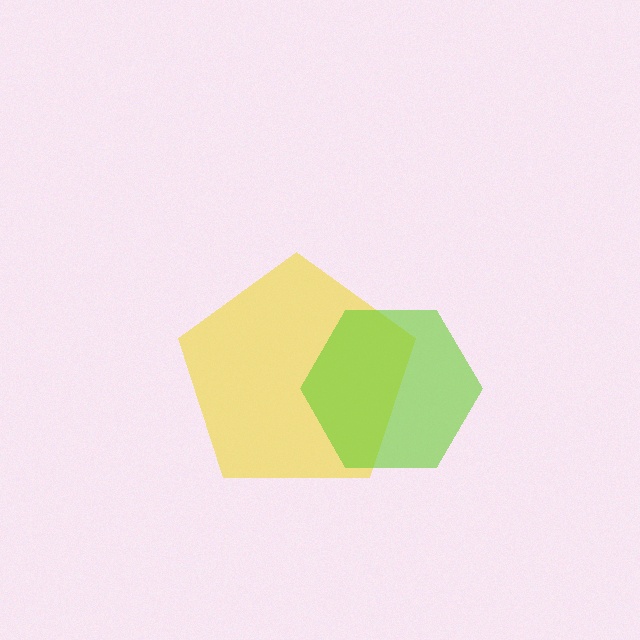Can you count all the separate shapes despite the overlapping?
Yes, there are 2 separate shapes.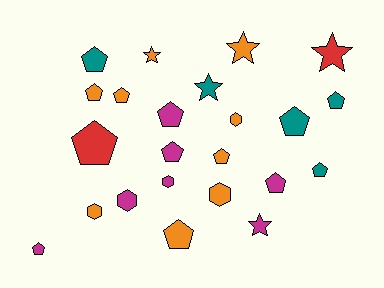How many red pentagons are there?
There is 1 red pentagon.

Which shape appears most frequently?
Pentagon, with 13 objects.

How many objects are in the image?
There are 23 objects.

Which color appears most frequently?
Orange, with 9 objects.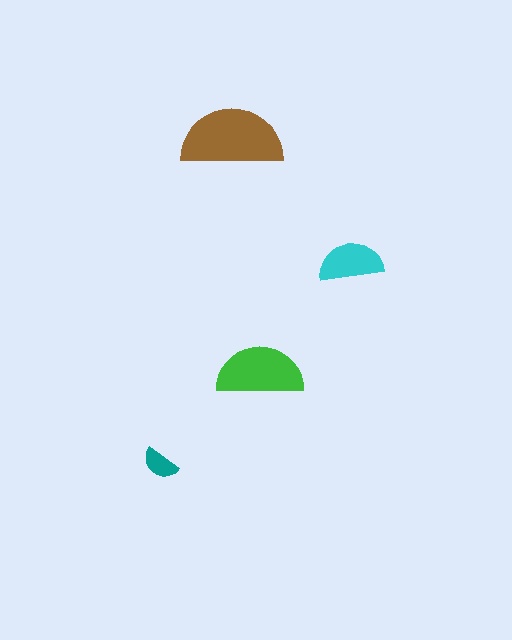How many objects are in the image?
There are 4 objects in the image.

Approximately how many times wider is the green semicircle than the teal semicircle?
About 2.5 times wider.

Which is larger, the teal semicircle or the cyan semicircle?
The cyan one.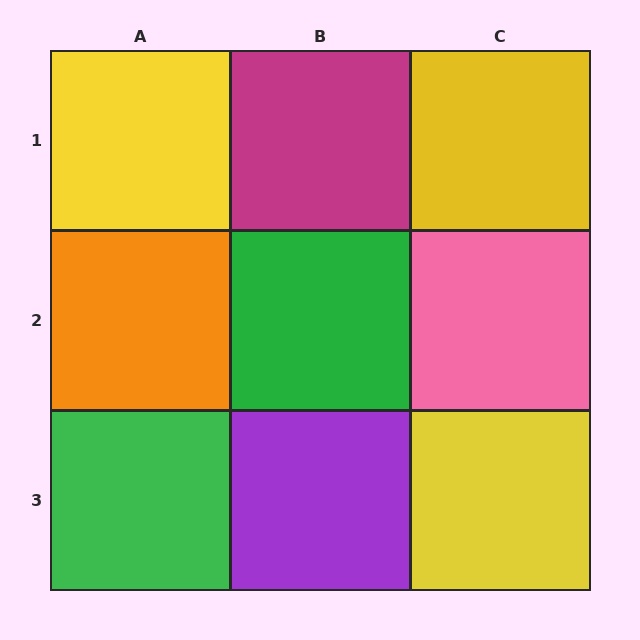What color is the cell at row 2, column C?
Pink.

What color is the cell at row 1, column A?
Yellow.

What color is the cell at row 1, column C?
Yellow.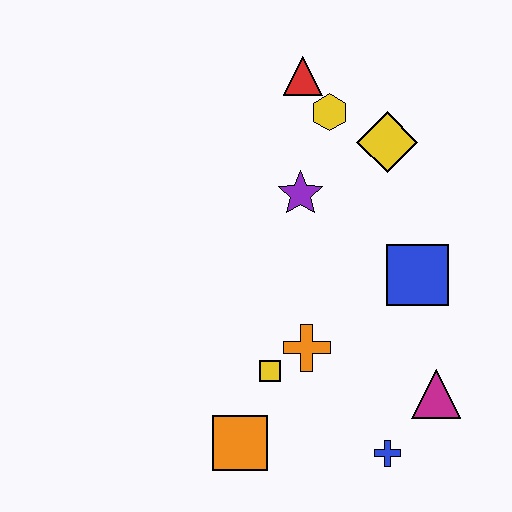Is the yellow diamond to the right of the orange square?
Yes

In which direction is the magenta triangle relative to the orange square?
The magenta triangle is to the right of the orange square.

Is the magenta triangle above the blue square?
No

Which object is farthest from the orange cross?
The red triangle is farthest from the orange cross.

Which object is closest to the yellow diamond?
The yellow hexagon is closest to the yellow diamond.